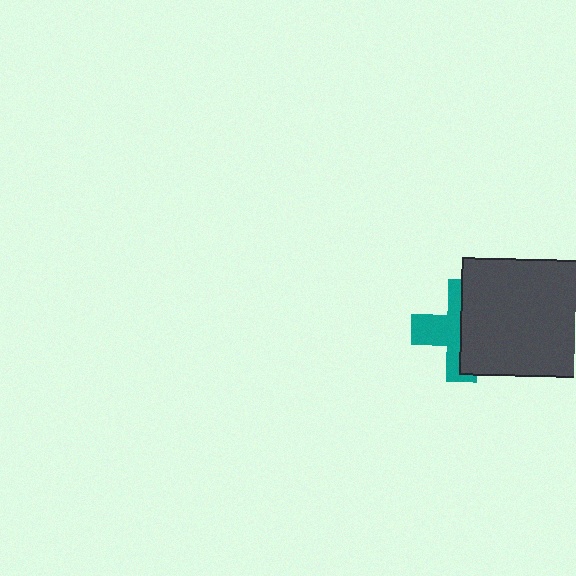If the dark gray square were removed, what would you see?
You would see the complete teal cross.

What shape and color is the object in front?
The object in front is a dark gray square.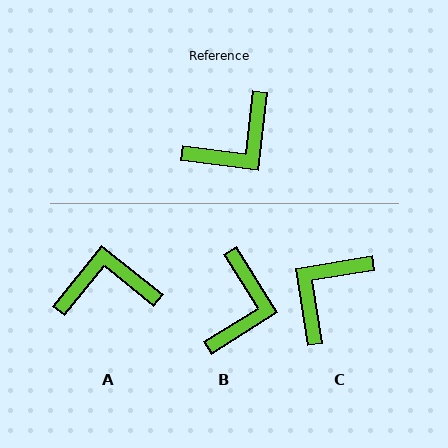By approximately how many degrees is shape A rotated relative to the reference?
Approximately 148 degrees counter-clockwise.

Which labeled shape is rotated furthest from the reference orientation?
C, about 164 degrees away.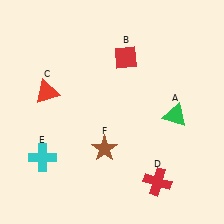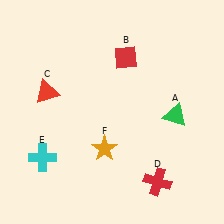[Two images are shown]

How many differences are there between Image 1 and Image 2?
There is 1 difference between the two images.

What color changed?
The star (F) changed from brown in Image 1 to orange in Image 2.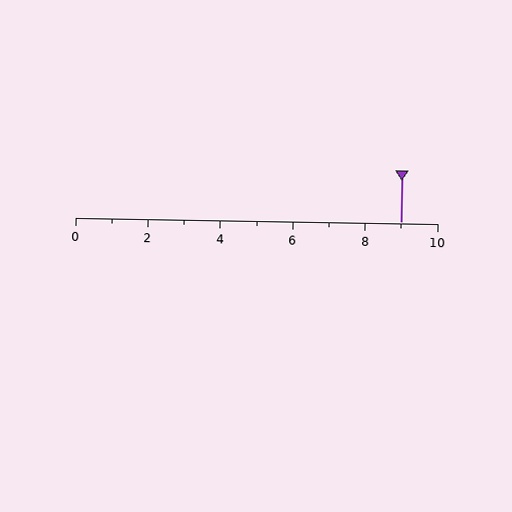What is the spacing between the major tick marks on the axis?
The major ticks are spaced 2 apart.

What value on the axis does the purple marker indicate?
The marker indicates approximately 9.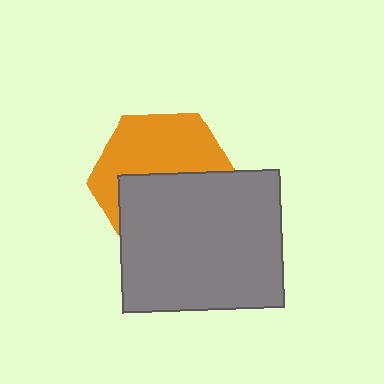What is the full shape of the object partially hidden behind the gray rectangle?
The partially hidden object is an orange hexagon.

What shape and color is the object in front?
The object in front is a gray rectangle.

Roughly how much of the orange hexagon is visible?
About half of it is visible (roughly 49%).